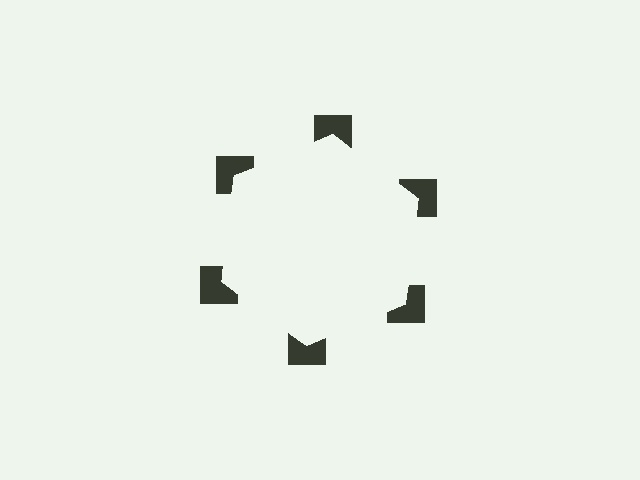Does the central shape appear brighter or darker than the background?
It typically appears slightly brighter than the background, even though no actual brightness change is drawn.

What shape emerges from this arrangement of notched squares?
An illusory hexagon — its edges are inferred from the aligned wedge cuts in the notched squares, not physically drawn.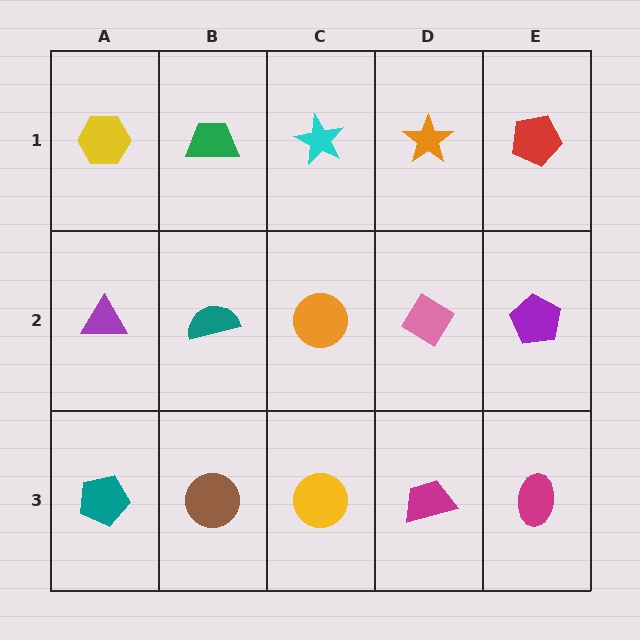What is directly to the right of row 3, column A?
A brown circle.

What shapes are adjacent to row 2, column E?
A red pentagon (row 1, column E), a magenta ellipse (row 3, column E), a pink diamond (row 2, column D).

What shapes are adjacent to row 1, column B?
A teal semicircle (row 2, column B), a yellow hexagon (row 1, column A), a cyan star (row 1, column C).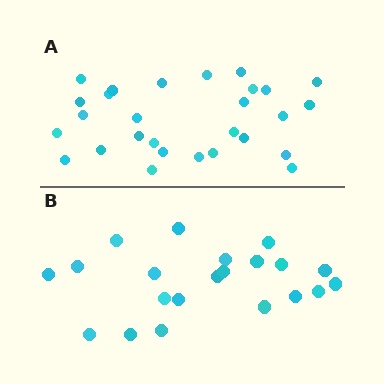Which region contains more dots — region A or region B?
Region A (the top region) has more dots.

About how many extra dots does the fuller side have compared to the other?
Region A has roughly 8 or so more dots than region B.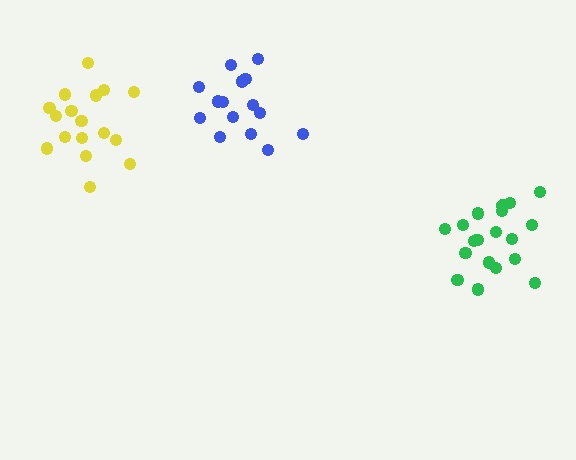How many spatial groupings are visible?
There are 3 spatial groupings.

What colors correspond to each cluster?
The clusters are colored: yellow, blue, green.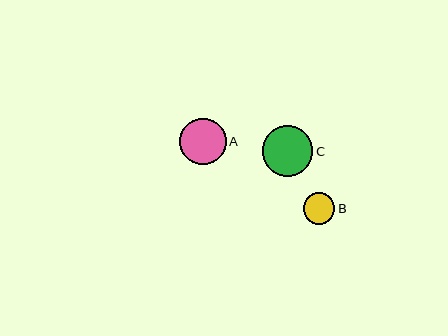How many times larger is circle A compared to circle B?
Circle A is approximately 1.5 times the size of circle B.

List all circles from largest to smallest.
From largest to smallest: C, A, B.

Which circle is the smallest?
Circle B is the smallest with a size of approximately 31 pixels.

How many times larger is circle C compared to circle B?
Circle C is approximately 1.6 times the size of circle B.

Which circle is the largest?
Circle C is the largest with a size of approximately 51 pixels.